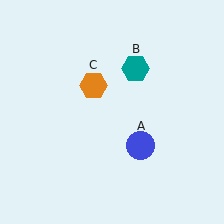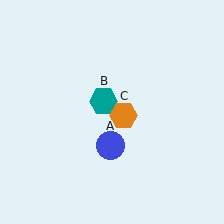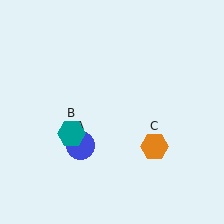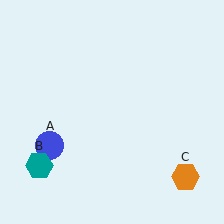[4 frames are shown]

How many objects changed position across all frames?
3 objects changed position: blue circle (object A), teal hexagon (object B), orange hexagon (object C).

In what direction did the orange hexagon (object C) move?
The orange hexagon (object C) moved down and to the right.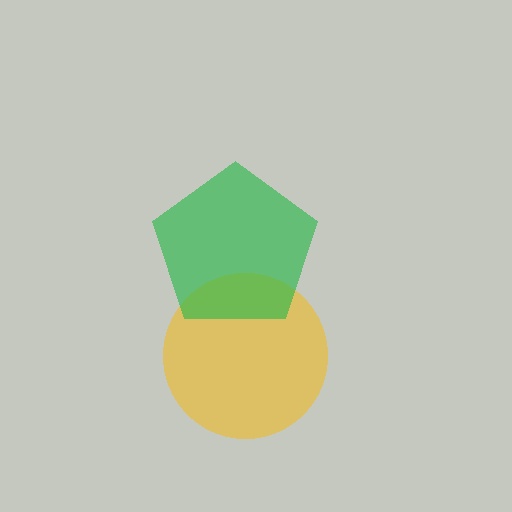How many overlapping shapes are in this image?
There are 2 overlapping shapes in the image.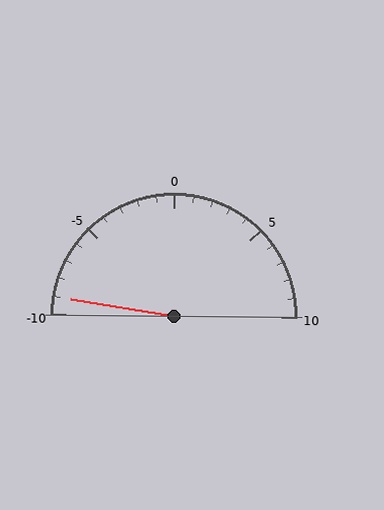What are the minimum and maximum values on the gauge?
The gauge ranges from -10 to 10.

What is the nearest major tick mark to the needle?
The nearest major tick mark is -10.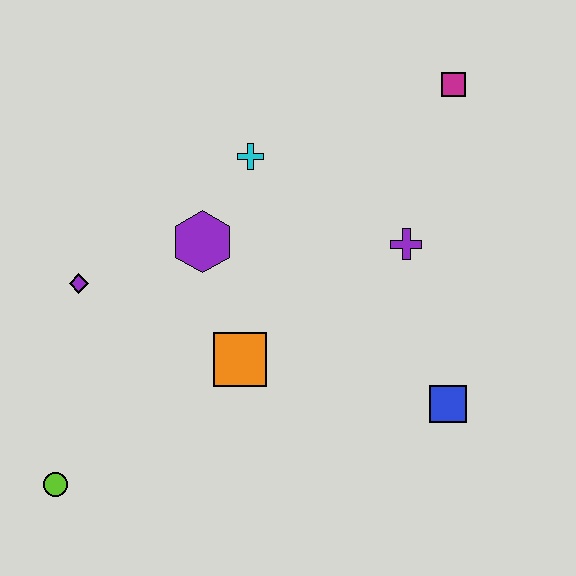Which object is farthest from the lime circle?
The magenta square is farthest from the lime circle.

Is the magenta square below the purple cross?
No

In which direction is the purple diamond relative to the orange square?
The purple diamond is to the left of the orange square.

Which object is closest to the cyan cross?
The purple hexagon is closest to the cyan cross.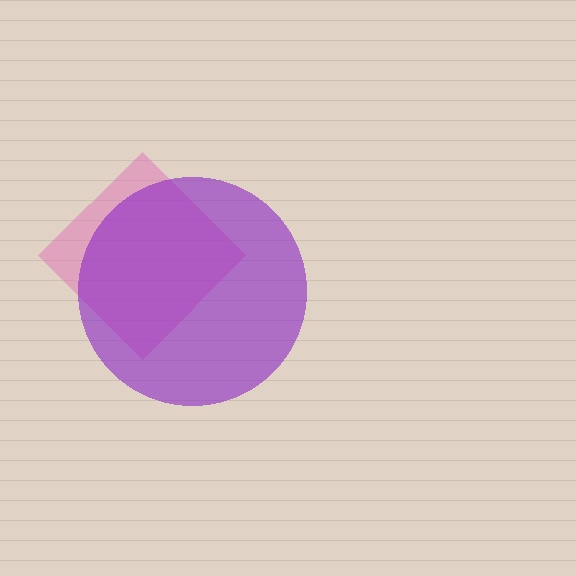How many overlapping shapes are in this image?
There are 2 overlapping shapes in the image.